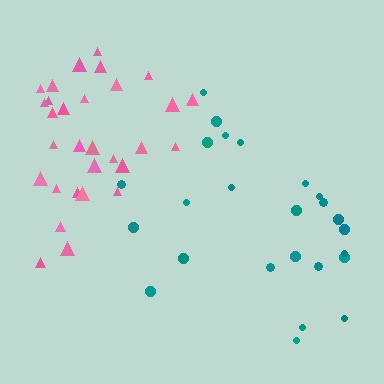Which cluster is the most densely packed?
Pink.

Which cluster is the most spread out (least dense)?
Teal.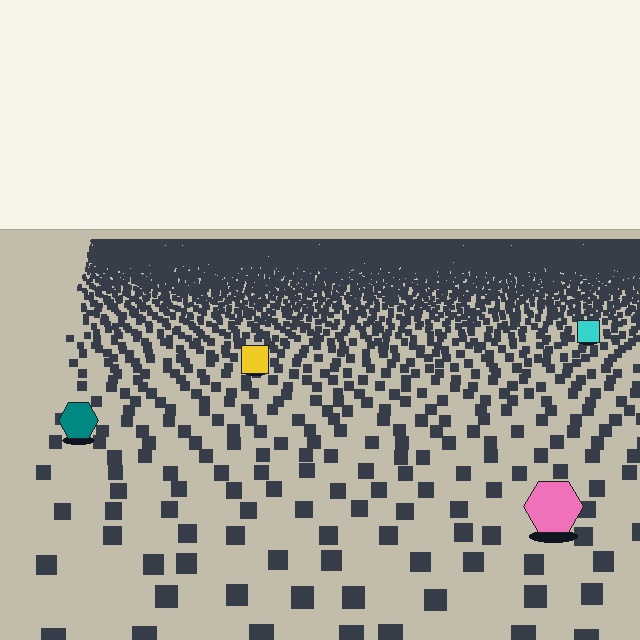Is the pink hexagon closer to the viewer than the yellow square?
Yes. The pink hexagon is closer — you can tell from the texture gradient: the ground texture is coarser near it.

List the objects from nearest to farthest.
From nearest to farthest: the pink hexagon, the teal hexagon, the yellow square, the cyan square.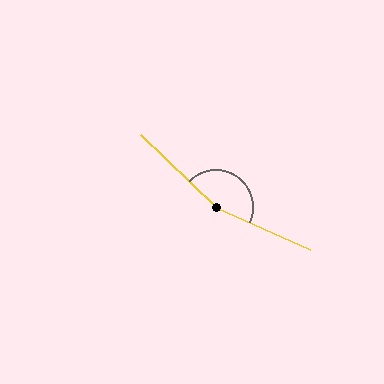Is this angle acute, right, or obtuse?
It is obtuse.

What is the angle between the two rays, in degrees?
Approximately 160 degrees.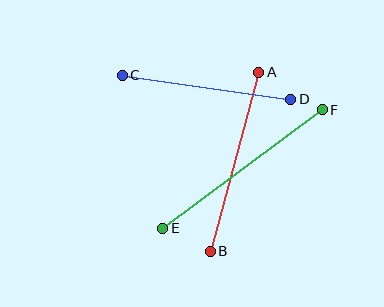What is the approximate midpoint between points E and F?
The midpoint is at approximately (243, 169) pixels.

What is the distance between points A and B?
The distance is approximately 185 pixels.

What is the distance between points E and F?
The distance is approximately 199 pixels.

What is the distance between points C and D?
The distance is approximately 170 pixels.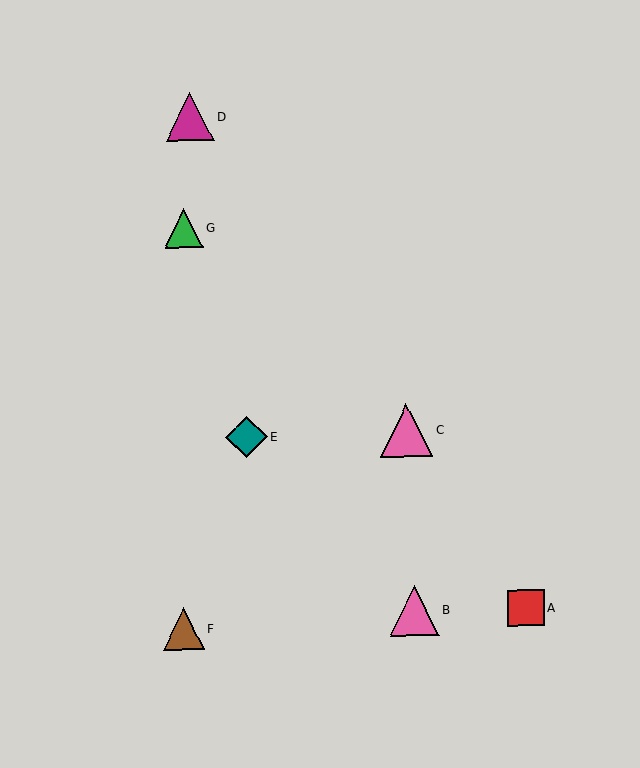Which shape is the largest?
The pink triangle (labeled C) is the largest.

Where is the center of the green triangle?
The center of the green triangle is at (184, 228).